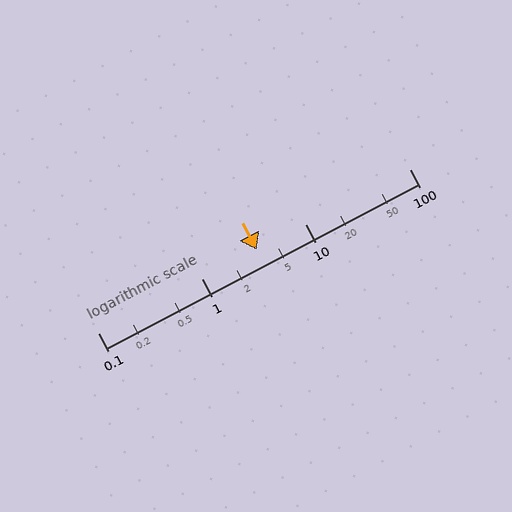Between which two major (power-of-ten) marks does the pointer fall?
The pointer is between 1 and 10.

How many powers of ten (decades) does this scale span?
The scale spans 3 decades, from 0.1 to 100.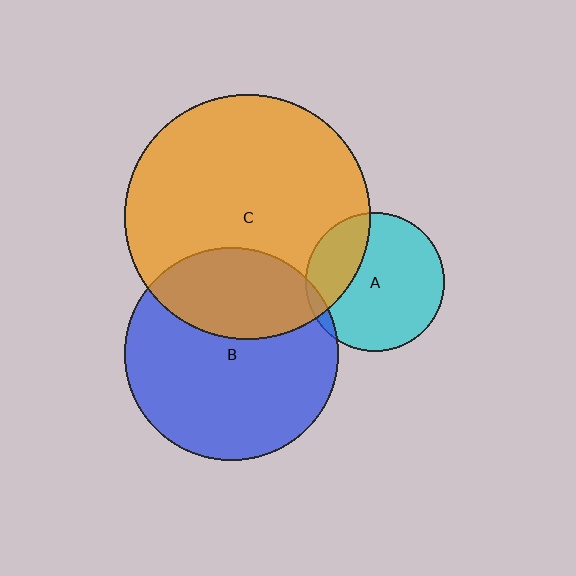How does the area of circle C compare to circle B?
Approximately 1.3 times.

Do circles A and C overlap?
Yes.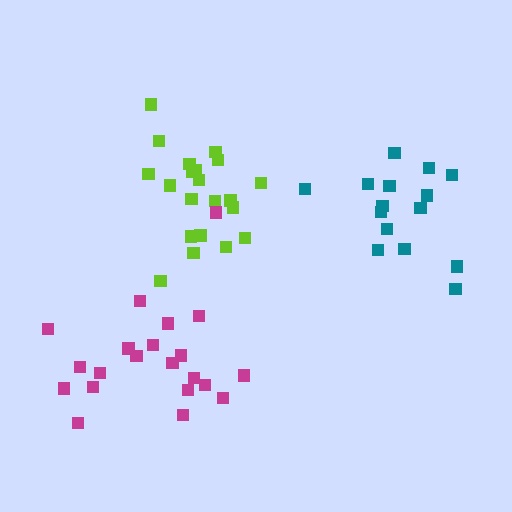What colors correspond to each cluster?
The clusters are colored: teal, lime, magenta.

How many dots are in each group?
Group 1: 15 dots, Group 2: 21 dots, Group 3: 21 dots (57 total).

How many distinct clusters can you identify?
There are 3 distinct clusters.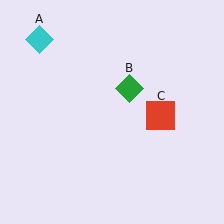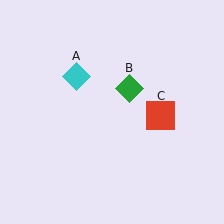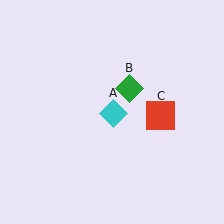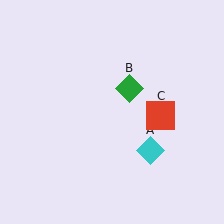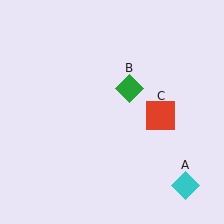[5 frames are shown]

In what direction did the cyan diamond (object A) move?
The cyan diamond (object A) moved down and to the right.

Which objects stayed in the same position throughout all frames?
Green diamond (object B) and red square (object C) remained stationary.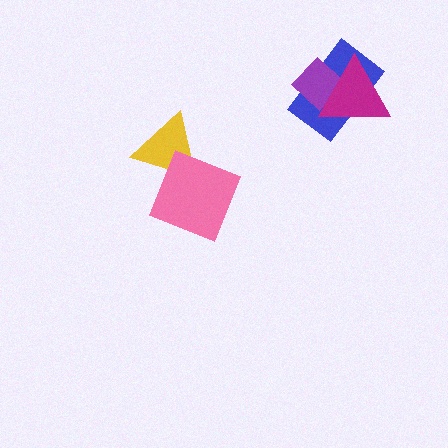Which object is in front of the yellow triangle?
The pink diamond is in front of the yellow triangle.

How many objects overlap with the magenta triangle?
2 objects overlap with the magenta triangle.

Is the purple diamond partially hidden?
Yes, it is partially covered by another shape.